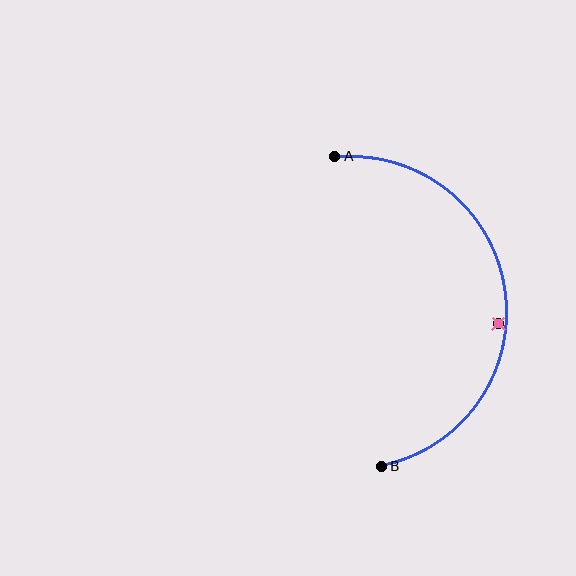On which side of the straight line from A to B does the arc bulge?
The arc bulges to the right of the straight line connecting A and B.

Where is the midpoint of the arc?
The arc midpoint is the point on the curve farthest from the straight line joining A and B. It sits to the right of that line.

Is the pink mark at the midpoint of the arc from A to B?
No — the pink mark does not lie on the arc at all. It sits slightly inside the curve.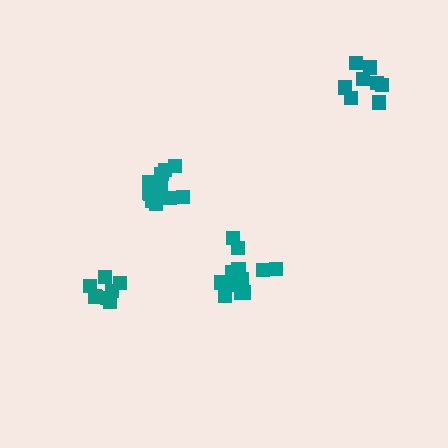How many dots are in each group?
Group 1: 13 dots, Group 2: 8 dots, Group 3: 13 dots, Group 4: 8 dots (42 total).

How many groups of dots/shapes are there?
There are 4 groups.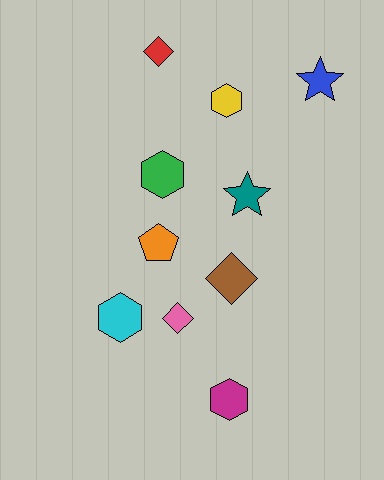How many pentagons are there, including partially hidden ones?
There is 1 pentagon.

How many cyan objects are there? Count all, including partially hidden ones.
There is 1 cyan object.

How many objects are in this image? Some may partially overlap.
There are 10 objects.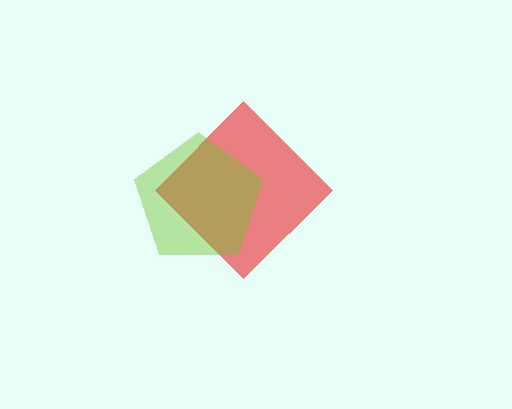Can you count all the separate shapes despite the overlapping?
Yes, there are 2 separate shapes.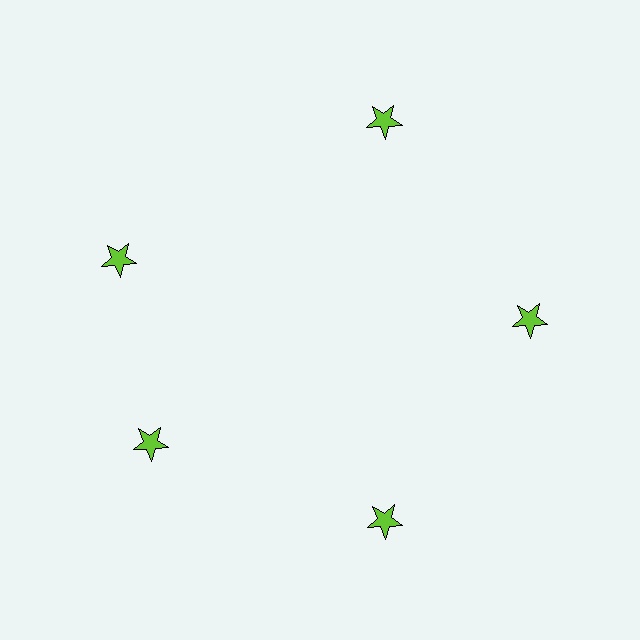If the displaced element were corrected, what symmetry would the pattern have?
It would have 5-fold rotational symmetry — the pattern would map onto itself every 72 degrees.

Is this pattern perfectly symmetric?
No. The 5 lime stars are arranged in a ring, but one element near the 10 o'clock position is rotated out of alignment along the ring, breaking the 5-fold rotational symmetry.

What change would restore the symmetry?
The symmetry would be restored by rotating it back into even spacing with its neighbors so that all 5 stars sit at equal angles and equal distance from the center.